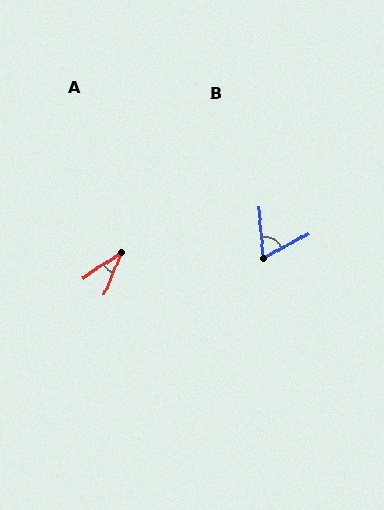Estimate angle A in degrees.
Approximately 35 degrees.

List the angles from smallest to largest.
A (35°), B (66°).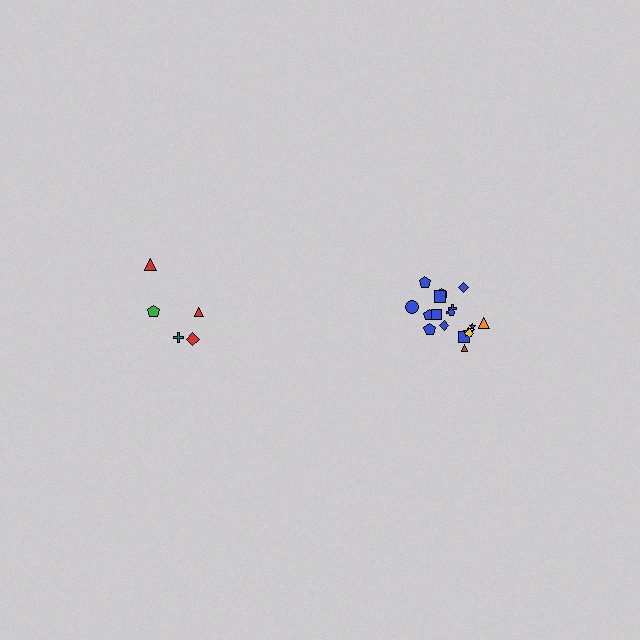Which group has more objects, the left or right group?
The right group.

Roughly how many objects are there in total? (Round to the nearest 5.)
Roughly 25 objects in total.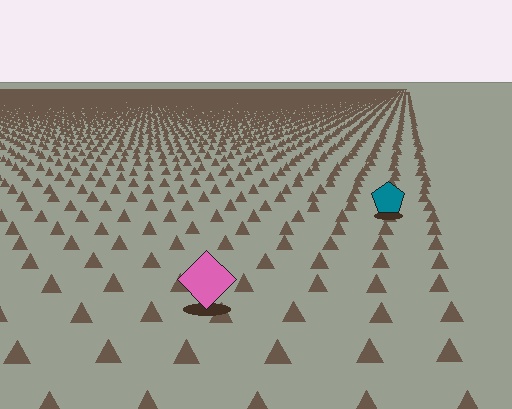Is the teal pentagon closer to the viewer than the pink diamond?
No. The pink diamond is closer — you can tell from the texture gradient: the ground texture is coarser near it.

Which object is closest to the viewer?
The pink diamond is closest. The texture marks near it are larger and more spread out.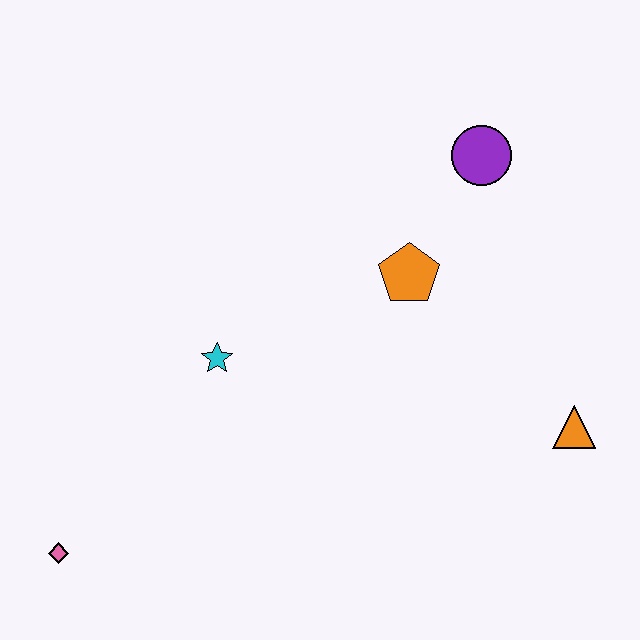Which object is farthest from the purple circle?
The pink diamond is farthest from the purple circle.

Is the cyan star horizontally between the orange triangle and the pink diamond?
Yes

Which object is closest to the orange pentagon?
The purple circle is closest to the orange pentagon.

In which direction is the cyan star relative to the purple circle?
The cyan star is to the left of the purple circle.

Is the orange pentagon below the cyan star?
No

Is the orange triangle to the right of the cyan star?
Yes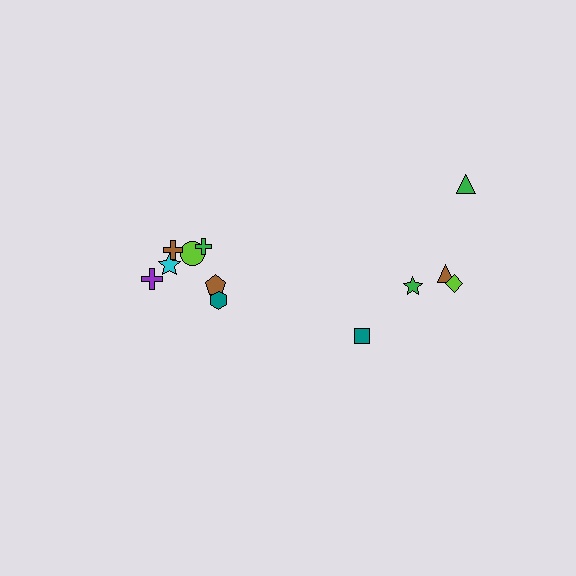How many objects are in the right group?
There are 5 objects.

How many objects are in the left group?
There are 7 objects.